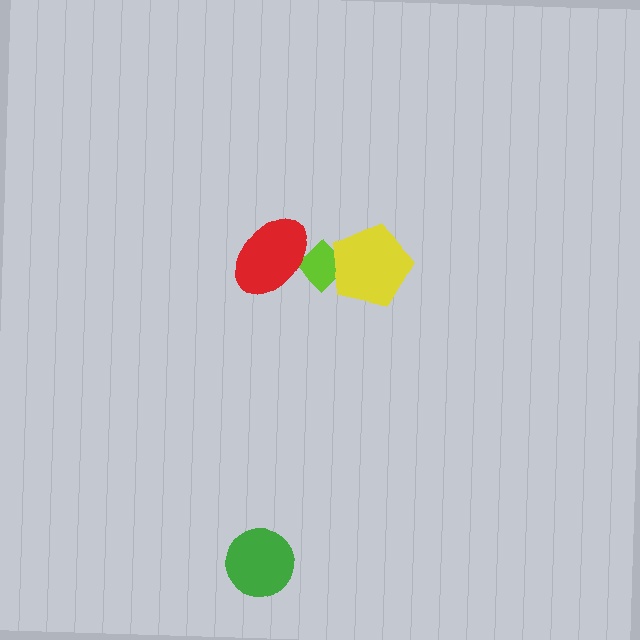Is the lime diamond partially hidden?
Yes, it is partially covered by another shape.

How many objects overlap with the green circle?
0 objects overlap with the green circle.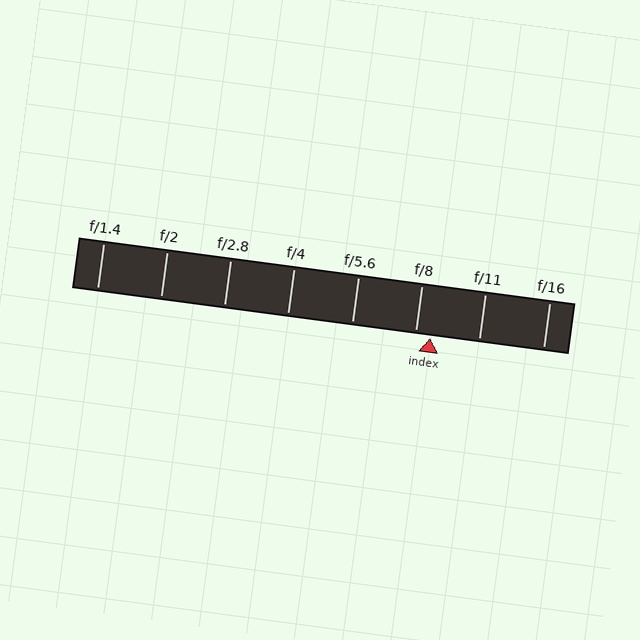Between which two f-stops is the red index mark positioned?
The index mark is between f/8 and f/11.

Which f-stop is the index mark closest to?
The index mark is closest to f/8.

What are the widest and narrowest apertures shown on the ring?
The widest aperture shown is f/1.4 and the narrowest is f/16.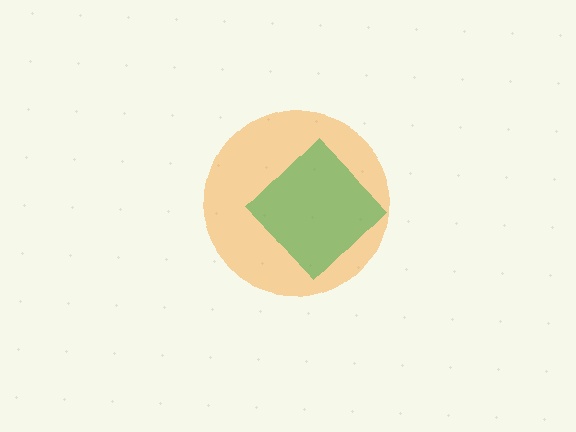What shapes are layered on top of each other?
The layered shapes are: an orange circle, a green diamond.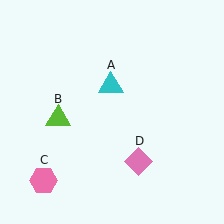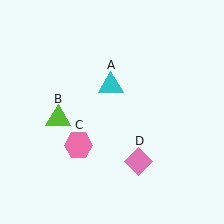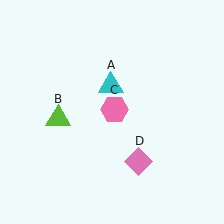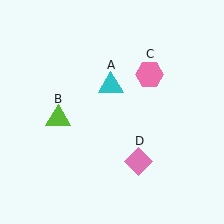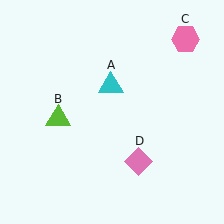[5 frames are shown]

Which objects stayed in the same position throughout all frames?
Cyan triangle (object A) and lime triangle (object B) and pink diamond (object D) remained stationary.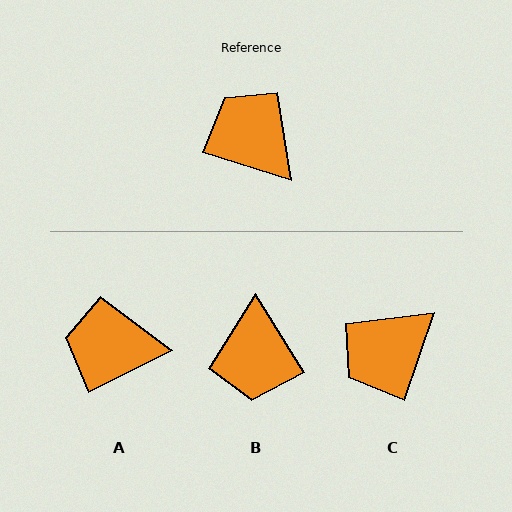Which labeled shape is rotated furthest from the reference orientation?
B, about 139 degrees away.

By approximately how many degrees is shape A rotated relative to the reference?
Approximately 44 degrees counter-clockwise.